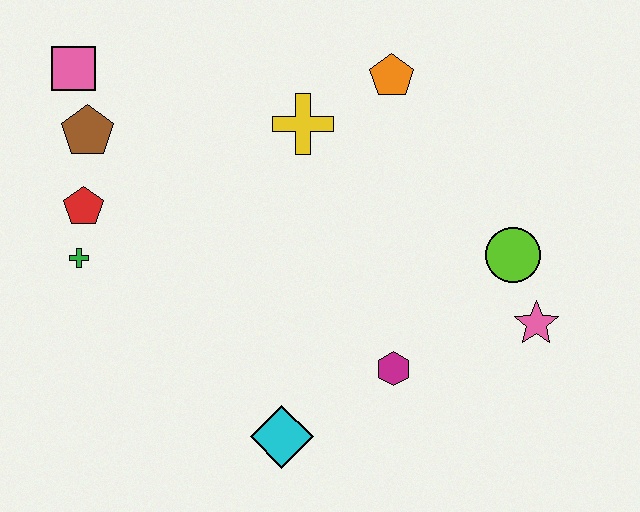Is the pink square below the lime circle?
No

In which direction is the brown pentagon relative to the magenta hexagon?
The brown pentagon is to the left of the magenta hexagon.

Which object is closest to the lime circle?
The pink star is closest to the lime circle.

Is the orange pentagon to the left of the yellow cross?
No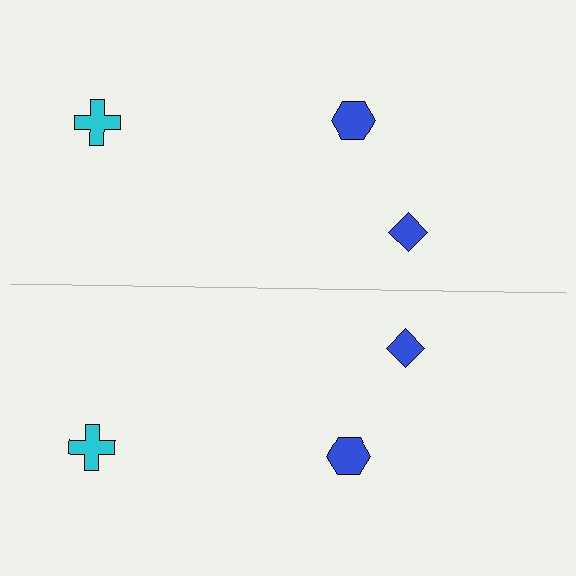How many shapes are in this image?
There are 6 shapes in this image.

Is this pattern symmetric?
Yes, this pattern has bilateral (reflection) symmetry.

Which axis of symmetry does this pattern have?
The pattern has a horizontal axis of symmetry running through the center of the image.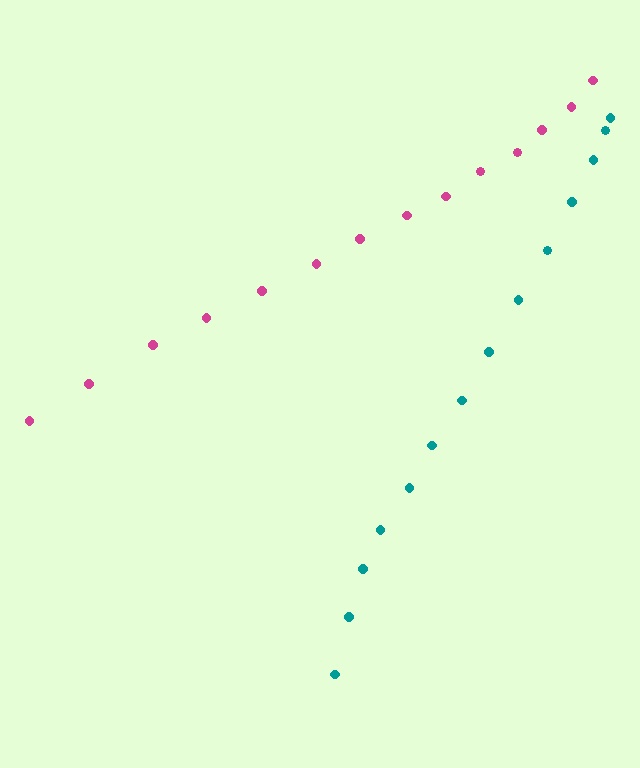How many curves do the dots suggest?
There are 2 distinct paths.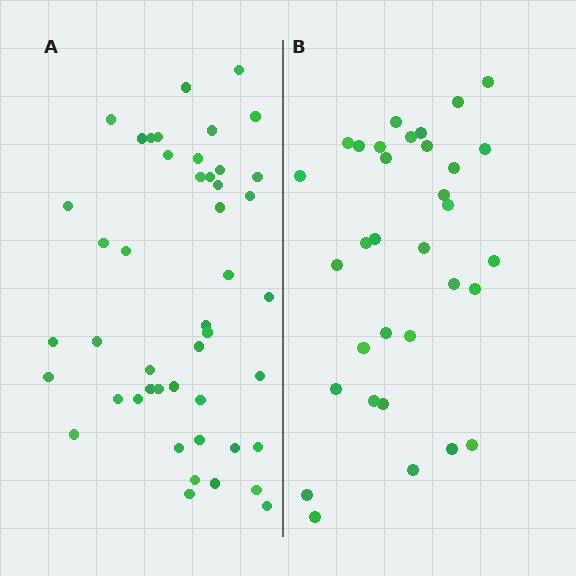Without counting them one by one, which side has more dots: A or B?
Region A (the left region) has more dots.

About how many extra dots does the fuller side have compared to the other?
Region A has approximately 15 more dots than region B.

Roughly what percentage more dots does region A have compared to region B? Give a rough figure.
About 40% more.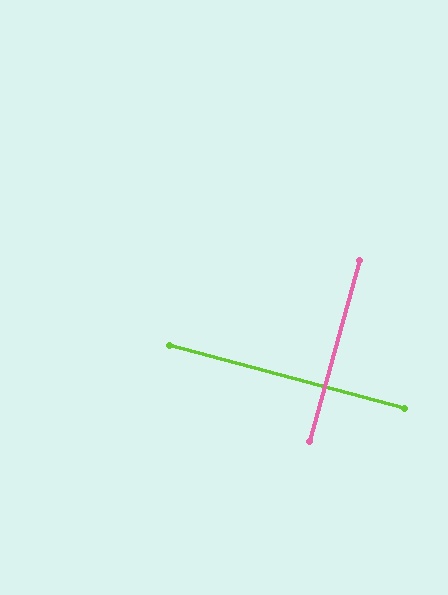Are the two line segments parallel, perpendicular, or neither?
Perpendicular — they meet at approximately 89°.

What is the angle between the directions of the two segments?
Approximately 89 degrees.